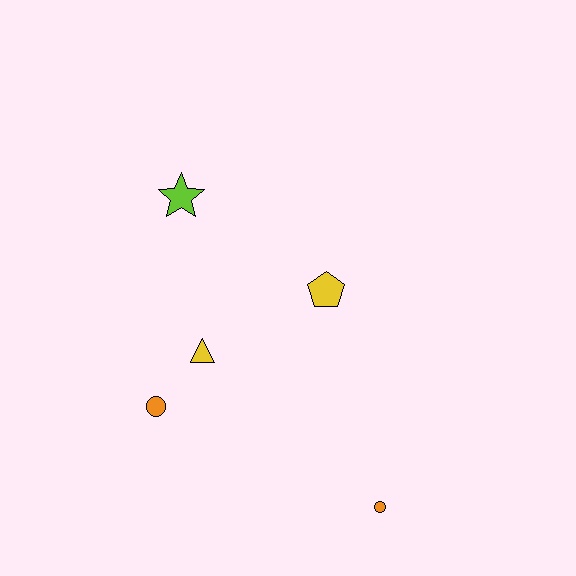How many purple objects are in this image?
There are no purple objects.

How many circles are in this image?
There are 2 circles.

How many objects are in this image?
There are 5 objects.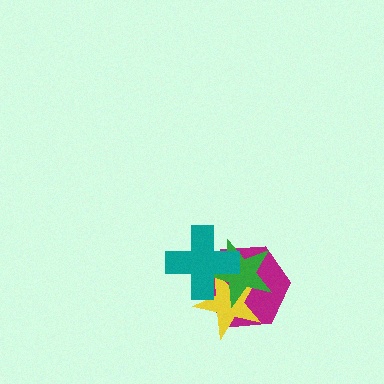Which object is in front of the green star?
The teal cross is in front of the green star.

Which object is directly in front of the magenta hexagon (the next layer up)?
The yellow star is directly in front of the magenta hexagon.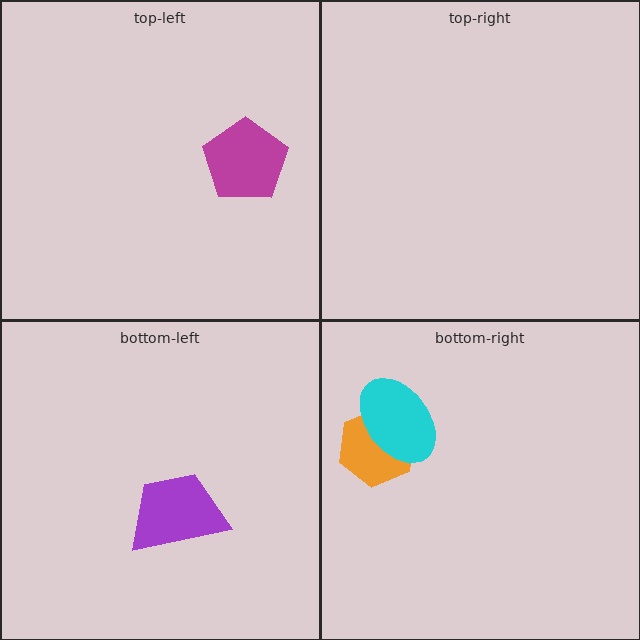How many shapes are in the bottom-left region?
1.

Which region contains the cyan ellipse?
The bottom-right region.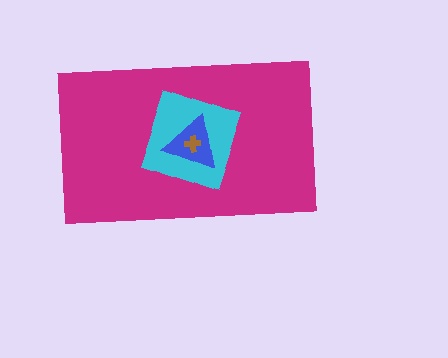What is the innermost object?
The brown cross.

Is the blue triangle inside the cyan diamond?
Yes.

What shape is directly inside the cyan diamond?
The blue triangle.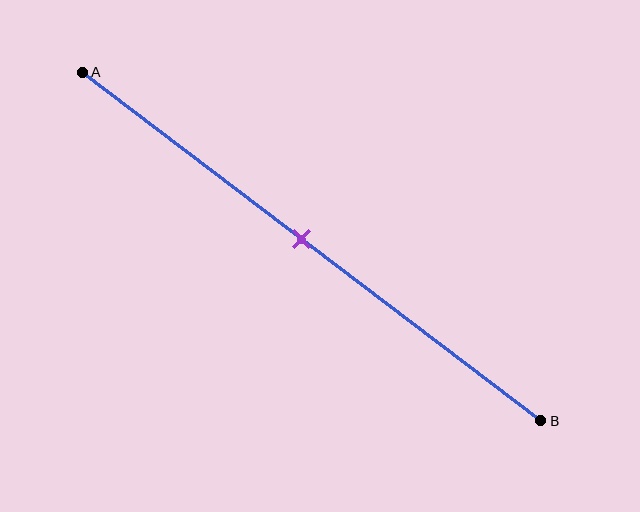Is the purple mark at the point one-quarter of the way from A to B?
No, the mark is at about 50% from A, not at the 25% one-quarter point.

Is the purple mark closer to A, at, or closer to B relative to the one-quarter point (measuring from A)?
The purple mark is closer to point B than the one-quarter point of segment AB.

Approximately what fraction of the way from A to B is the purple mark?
The purple mark is approximately 50% of the way from A to B.